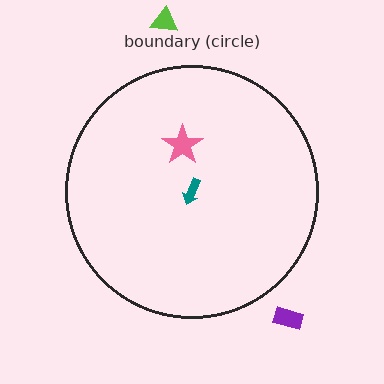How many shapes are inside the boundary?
2 inside, 2 outside.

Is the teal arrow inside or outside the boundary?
Inside.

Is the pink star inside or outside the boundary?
Inside.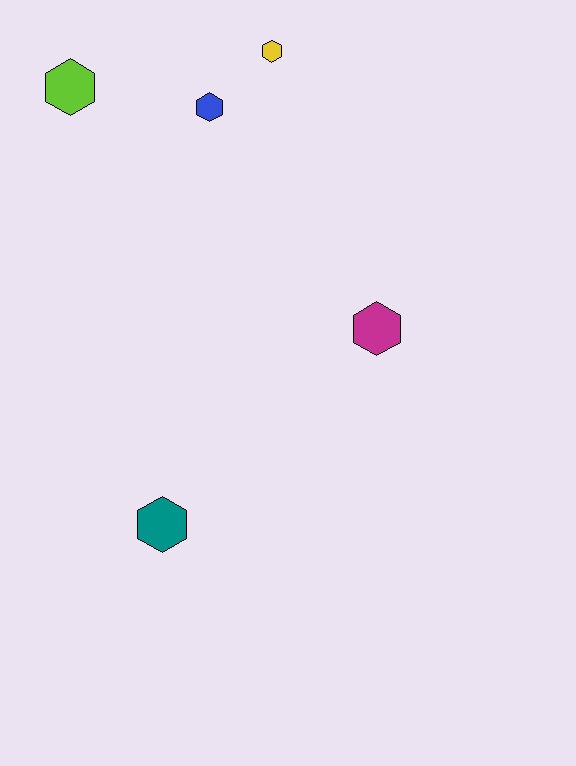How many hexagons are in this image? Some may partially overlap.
There are 5 hexagons.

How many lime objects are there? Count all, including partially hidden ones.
There is 1 lime object.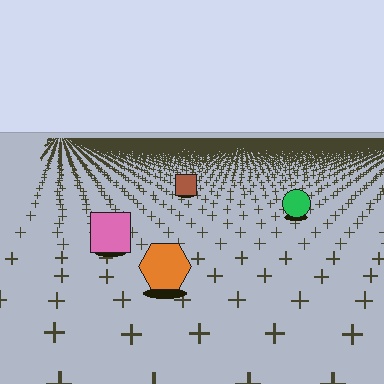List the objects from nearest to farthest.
From nearest to farthest: the orange hexagon, the pink square, the green circle, the brown square.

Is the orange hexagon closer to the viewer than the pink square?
Yes. The orange hexagon is closer — you can tell from the texture gradient: the ground texture is coarser near it.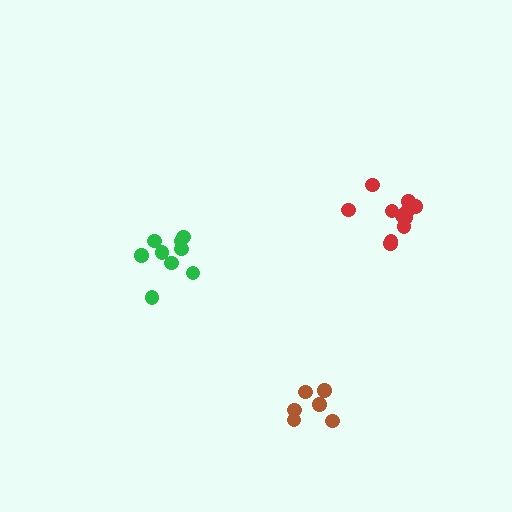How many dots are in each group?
Group 1: 11 dots, Group 2: 6 dots, Group 3: 9 dots (26 total).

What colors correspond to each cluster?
The clusters are colored: red, brown, green.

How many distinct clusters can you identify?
There are 3 distinct clusters.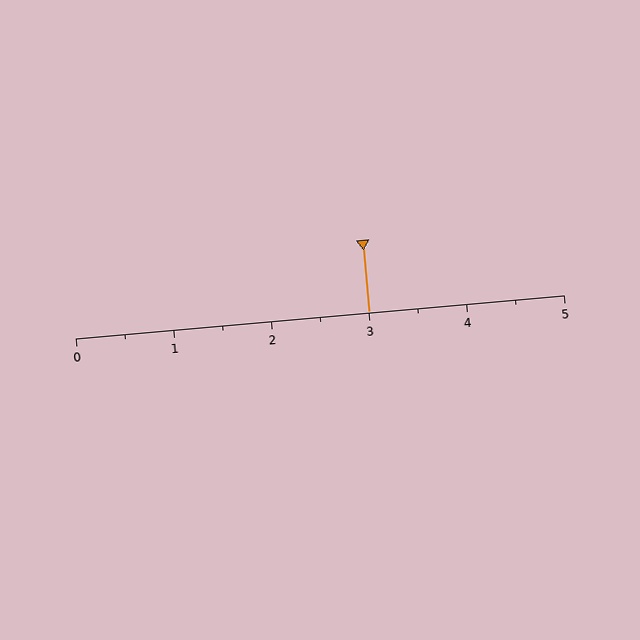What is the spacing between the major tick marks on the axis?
The major ticks are spaced 1 apart.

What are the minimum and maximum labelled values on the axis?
The axis runs from 0 to 5.